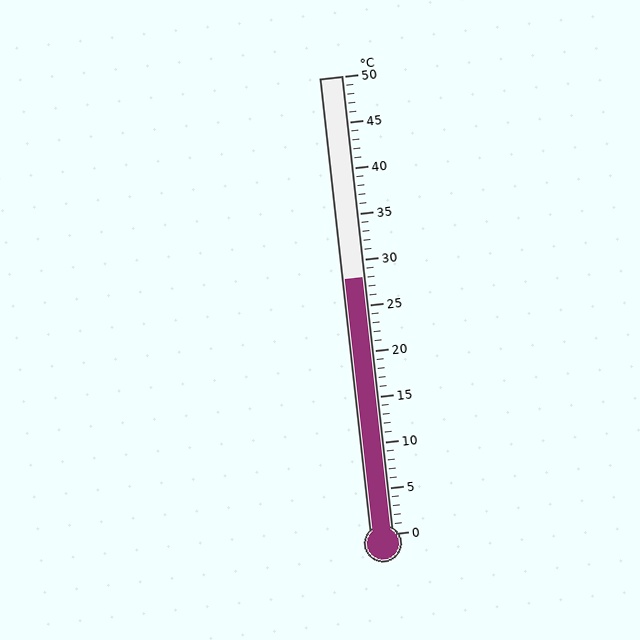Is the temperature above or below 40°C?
The temperature is below 40°C.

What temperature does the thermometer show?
The thermometer shows approximately 28°C.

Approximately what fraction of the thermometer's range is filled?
The thermometer is filled to approximately 55% of its range.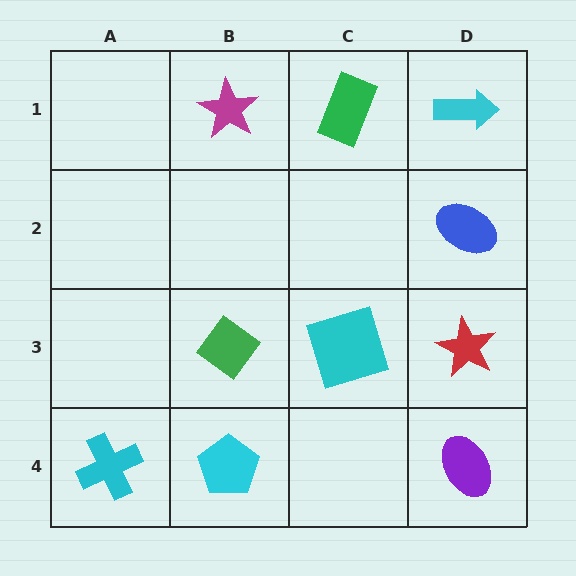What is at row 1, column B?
A magenta star.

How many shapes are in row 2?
1 shape.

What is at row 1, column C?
A green rectangle.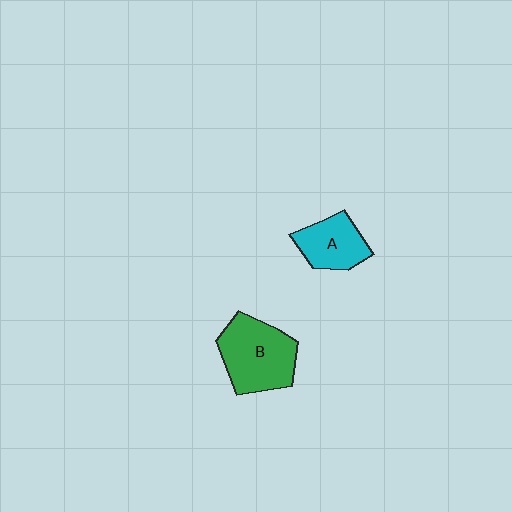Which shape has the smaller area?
Shape A (cyan).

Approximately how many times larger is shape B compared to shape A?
Approximately 1.5 times.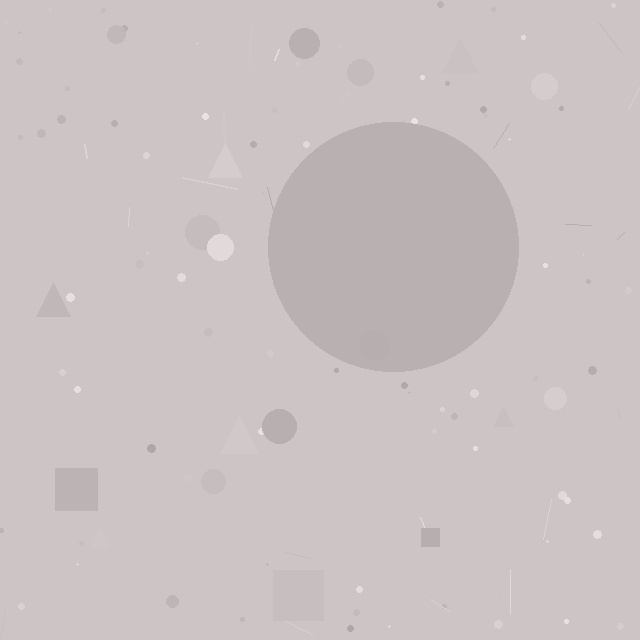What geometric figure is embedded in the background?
A circle is embedded in the background.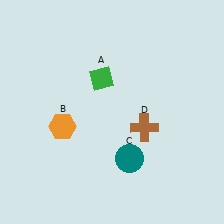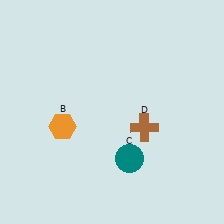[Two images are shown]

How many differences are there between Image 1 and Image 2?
There is 1 difference between the two images.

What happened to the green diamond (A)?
The green diamond (A) was removed in Image 2. It was in the top-left area of Image 1.